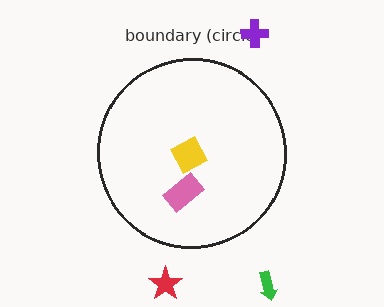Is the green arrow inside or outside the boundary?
Outside.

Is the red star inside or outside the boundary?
Outside.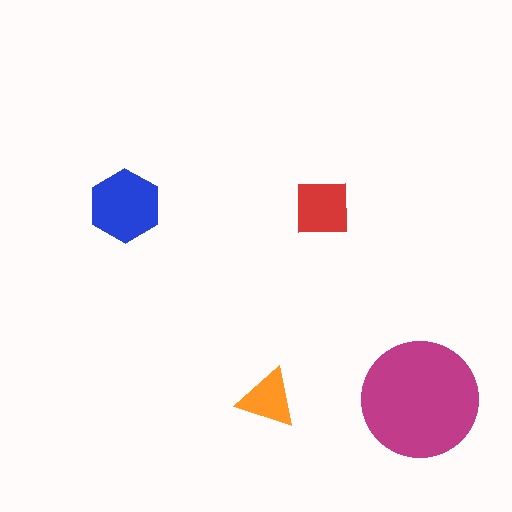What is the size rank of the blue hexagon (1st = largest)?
2nd.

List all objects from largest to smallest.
The magenta circle, the blue hexagon, the red square, the orange triangle.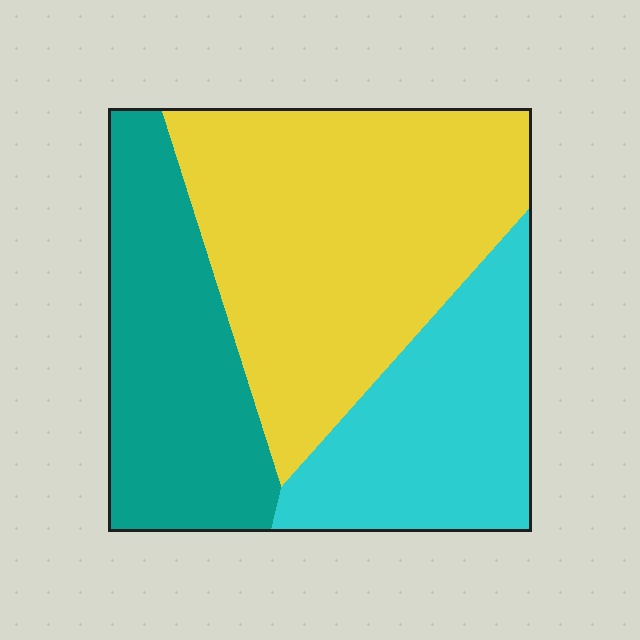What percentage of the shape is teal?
Teal takes up about one quarter (1/4) of the shape.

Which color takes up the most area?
Yellow, at roughly 45%.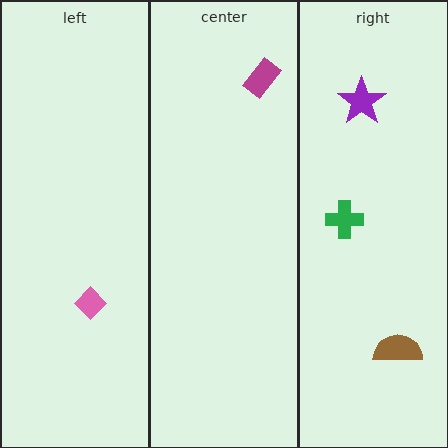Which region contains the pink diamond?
The left region.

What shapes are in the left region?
The pink diamond.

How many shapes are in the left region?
1.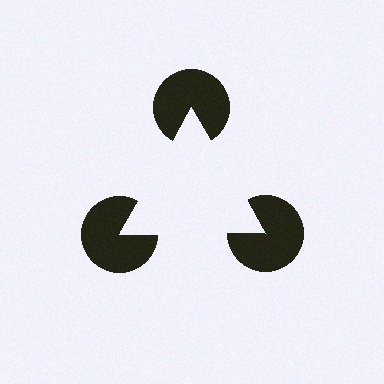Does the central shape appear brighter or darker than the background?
It typically appears slightly brighter than the background, even though no actual brightness change is drawn.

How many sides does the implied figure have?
3 sides.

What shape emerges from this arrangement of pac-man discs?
An illusory triangle — its edges are inferred from the aligned wedge cuts in the pac-man discs, not physically drawn.